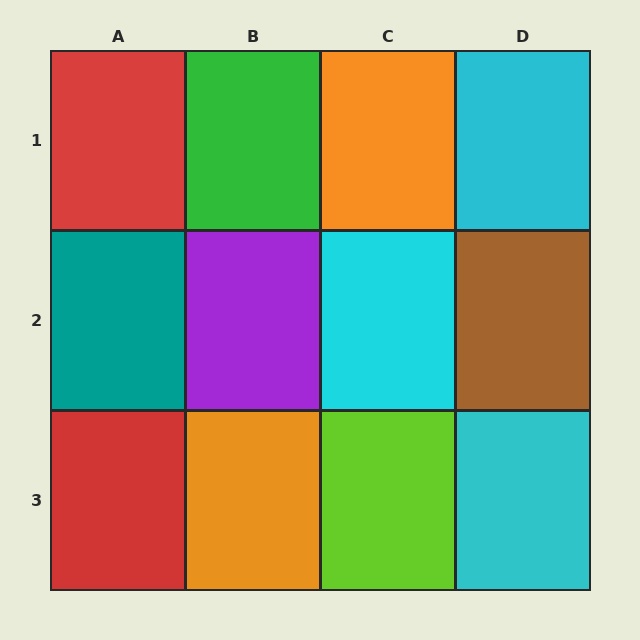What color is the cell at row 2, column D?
Brown.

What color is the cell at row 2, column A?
Teal.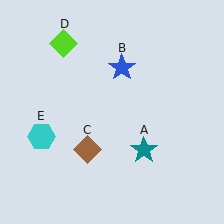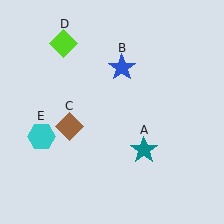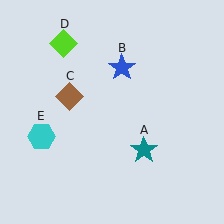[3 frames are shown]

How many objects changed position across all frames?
1 object changed position: brown diamond (object C).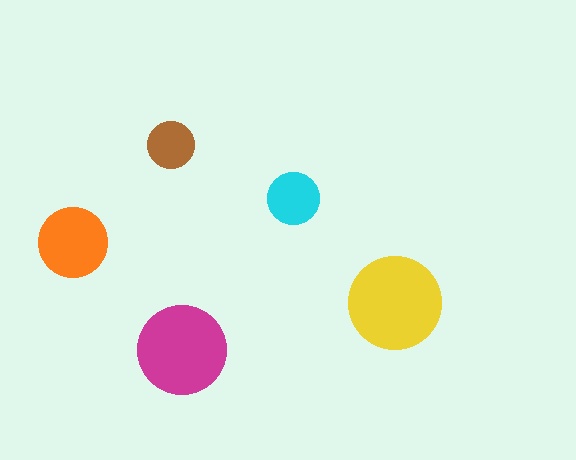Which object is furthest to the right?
The yellow circle is rightmost.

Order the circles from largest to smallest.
the yellow one, the magenta one, the orange one, the cyan one, the brown one.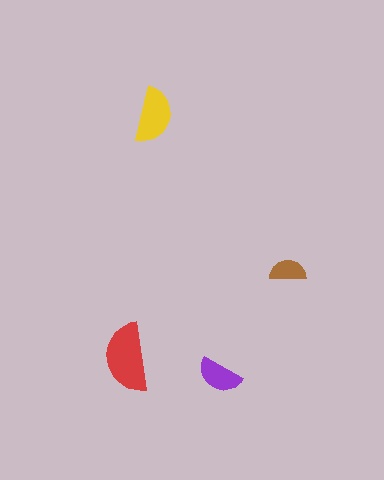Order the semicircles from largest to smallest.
the red one, the yellow one, the purple one, the brown one.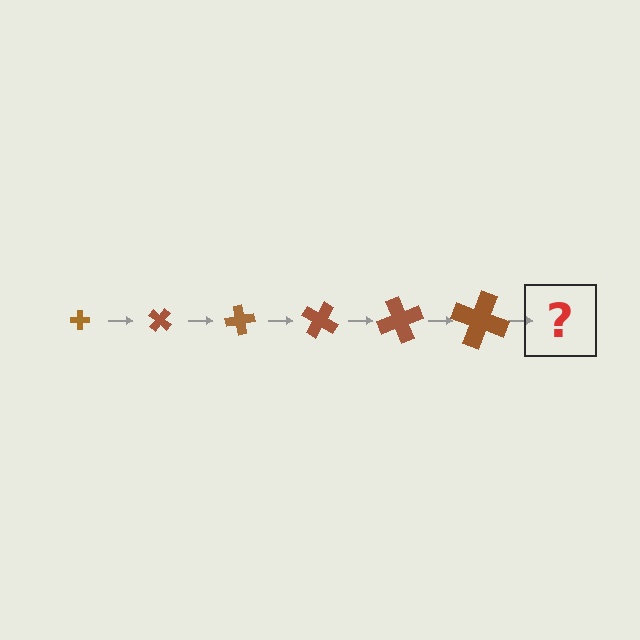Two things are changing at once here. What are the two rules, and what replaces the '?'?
The two rules are that the cross grows larger each step and it rotates 40 degrees each step. The '?' should be a cross, larger than the previous one and rotated 240 degrees from the start.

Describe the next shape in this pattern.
It should be a cross, larger than the previous one and rotated 240 degrees from the start.